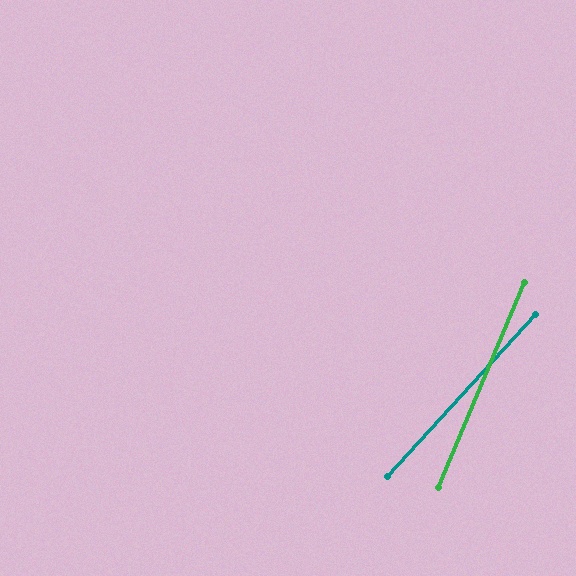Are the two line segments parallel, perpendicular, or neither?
Neither parallel nor perpendicular — they differ by about 20°.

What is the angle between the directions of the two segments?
Approximately 20 degrees.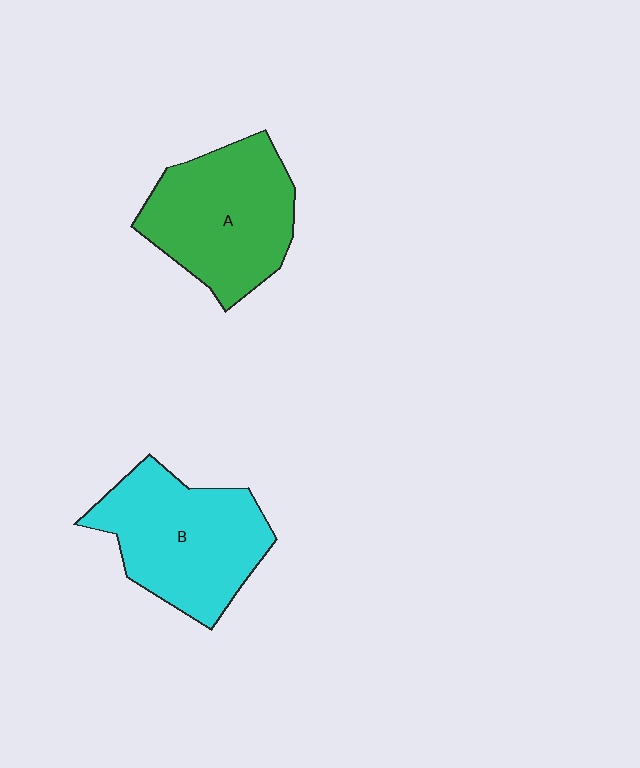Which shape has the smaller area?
Shape A (green).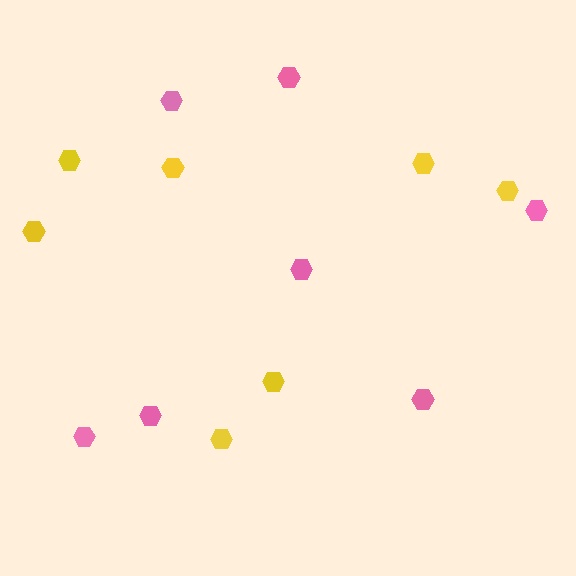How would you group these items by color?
There are 2 groups: one group of pink hexagons (7) and one group of yellow hexagons (7).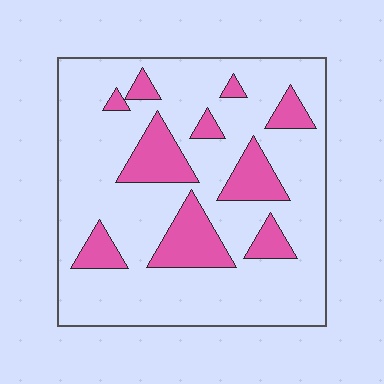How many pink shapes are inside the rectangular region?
10.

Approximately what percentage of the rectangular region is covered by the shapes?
Approximately 20%.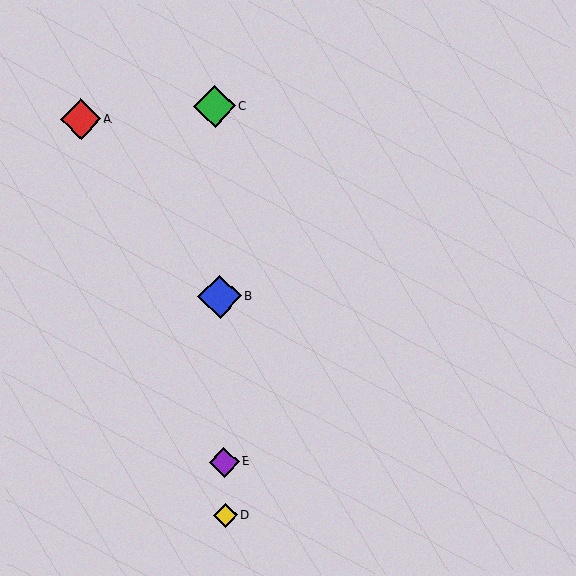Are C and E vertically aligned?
Yes, both are at x≈215.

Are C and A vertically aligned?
No, C is at x≈215 and A is at x≈81.